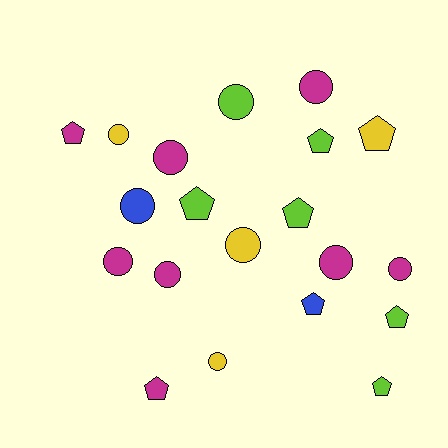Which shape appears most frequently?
Circle, with 11 objects.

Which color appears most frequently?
Magenta, with 8 objects.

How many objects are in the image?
There are 20 objects.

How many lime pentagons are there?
There are 5 lime pentagons.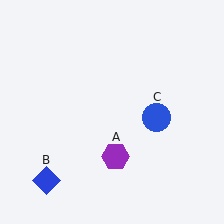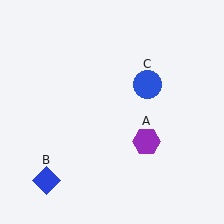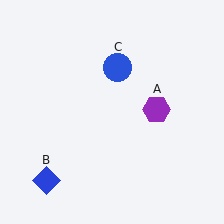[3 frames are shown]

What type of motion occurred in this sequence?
The purple hexagon (object A), blue circle (object C) rotated counterclockwise around the center of the scene.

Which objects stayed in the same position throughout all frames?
Blue diamond (object B) remained stationary.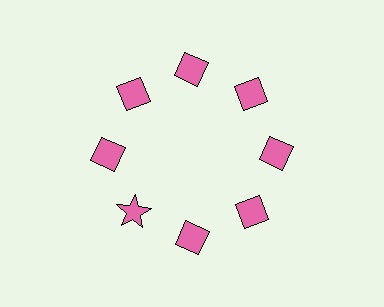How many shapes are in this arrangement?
There are 8 shapes arranged in a ring pattern.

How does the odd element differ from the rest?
It has a different shape: star instead of diamond.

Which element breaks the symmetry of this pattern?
The pink star at roughly the 8 o'clock position breaks the symmetry. All other shapes are pink diamonds.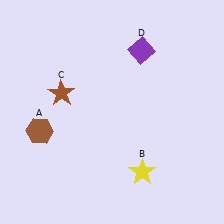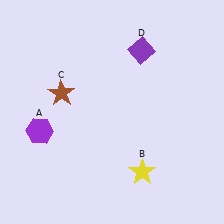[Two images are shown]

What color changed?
The hexagon (A) changed from brown in Image 1 to purple in Image 2.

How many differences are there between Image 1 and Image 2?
There is 1 difference between the two images.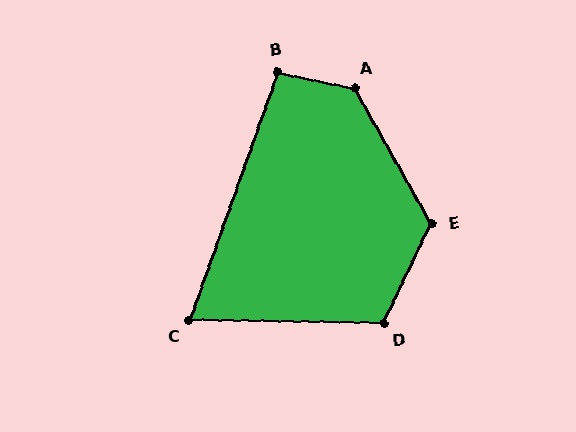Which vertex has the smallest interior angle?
C, at approximately 71 degrees.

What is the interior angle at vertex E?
Approximately 125 degrees (obtuse).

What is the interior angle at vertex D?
Approximately 115 degrees (obtuse).